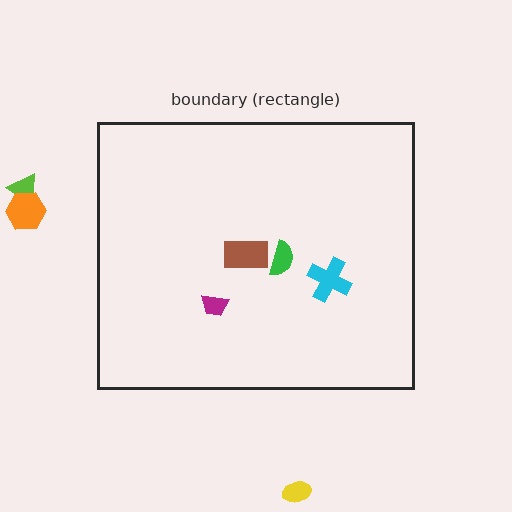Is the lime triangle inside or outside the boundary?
Outside.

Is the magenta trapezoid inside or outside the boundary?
Inside.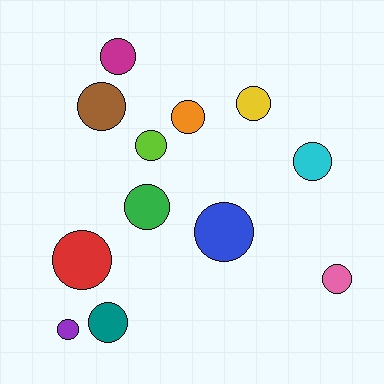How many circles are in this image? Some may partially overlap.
There are 12 circles.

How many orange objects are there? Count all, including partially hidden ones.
There is 1 orange object.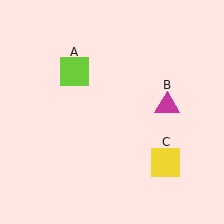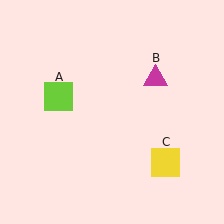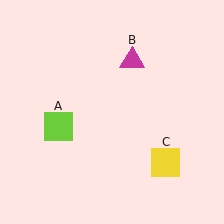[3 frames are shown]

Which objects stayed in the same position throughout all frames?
Yellow square (object C) remained stationary.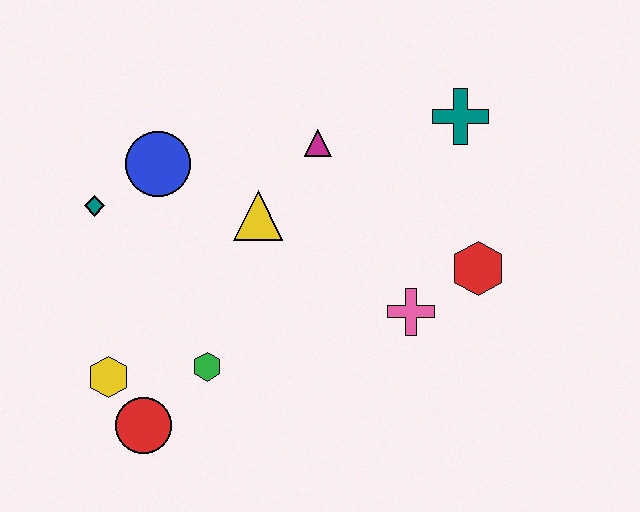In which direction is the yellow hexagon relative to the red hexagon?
The yellow hexagon is to the left of the red hexagon.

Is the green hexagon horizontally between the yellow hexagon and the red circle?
No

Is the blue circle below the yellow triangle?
No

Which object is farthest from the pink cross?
The teal diamond is farthest from the pink cross.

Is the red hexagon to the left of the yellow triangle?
No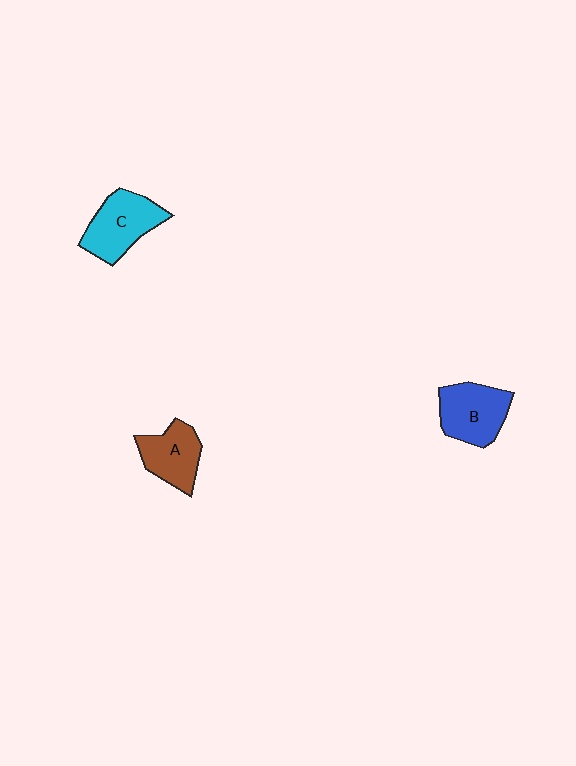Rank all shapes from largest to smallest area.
From largest to smallest: C (cyan), B (blue), A (brown).